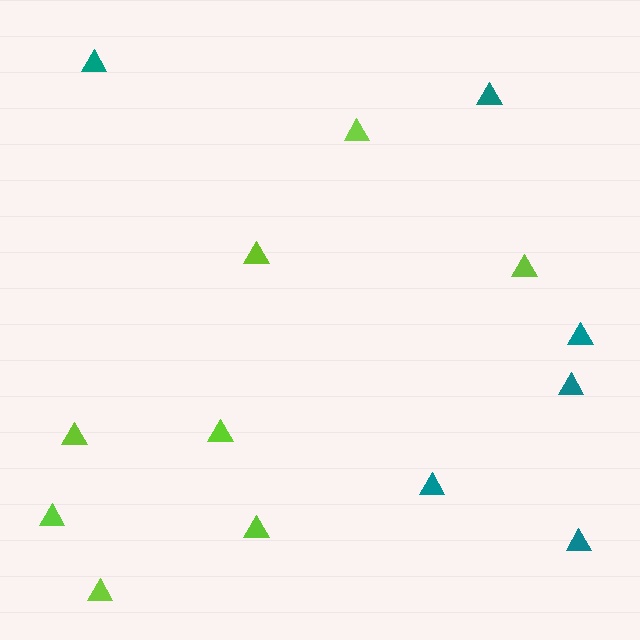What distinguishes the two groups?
There are 2 groups: one group of teal triangles (6) and one group of lime triangles (8).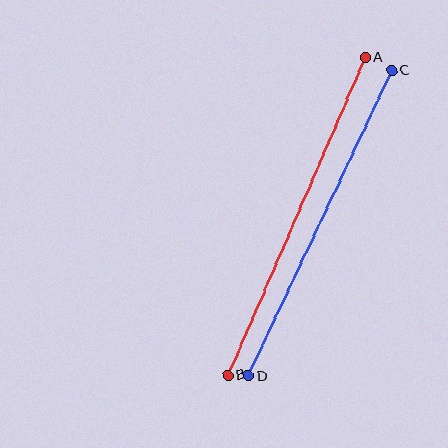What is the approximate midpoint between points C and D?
The midpoint is at approximately (320, 223) pixels.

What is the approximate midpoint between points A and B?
The midpoint is at approximately (296, 216) pixels.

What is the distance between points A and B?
The distance is approximately 346 pixels.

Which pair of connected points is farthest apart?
Points A and B are farthest apart.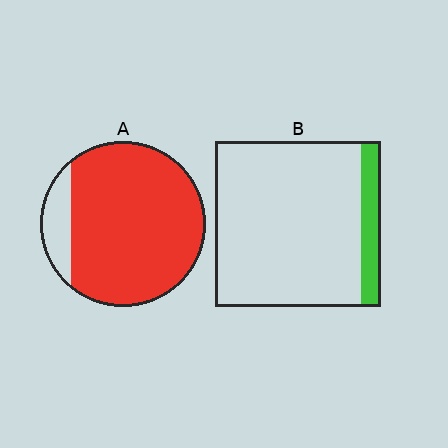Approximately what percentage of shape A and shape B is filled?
A is approximately 85% and B is approximately 10%.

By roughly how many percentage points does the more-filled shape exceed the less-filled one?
By roughly 75 percentage points (A over B).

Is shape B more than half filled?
No.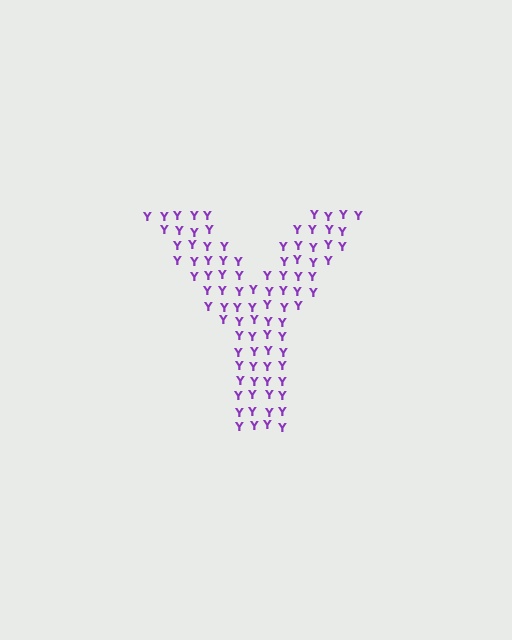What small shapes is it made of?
It is made of small letter Y's.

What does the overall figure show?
The overall figure shows the letter Y.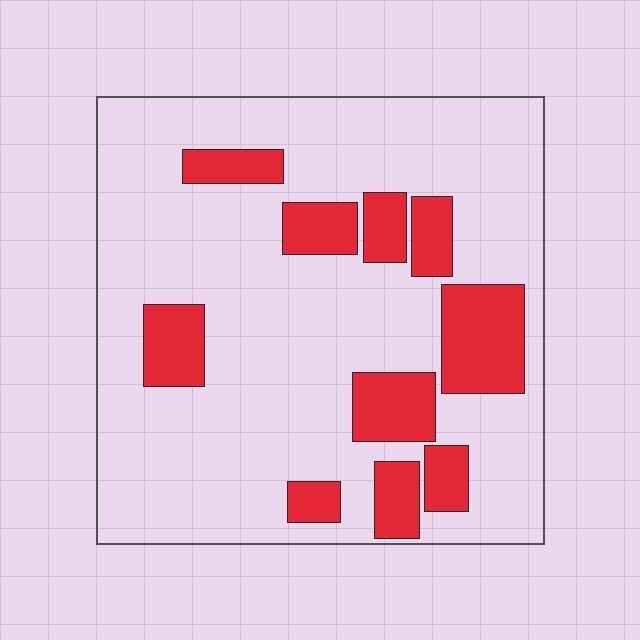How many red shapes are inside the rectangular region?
10.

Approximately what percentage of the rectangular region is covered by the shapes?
Approximately 20%.